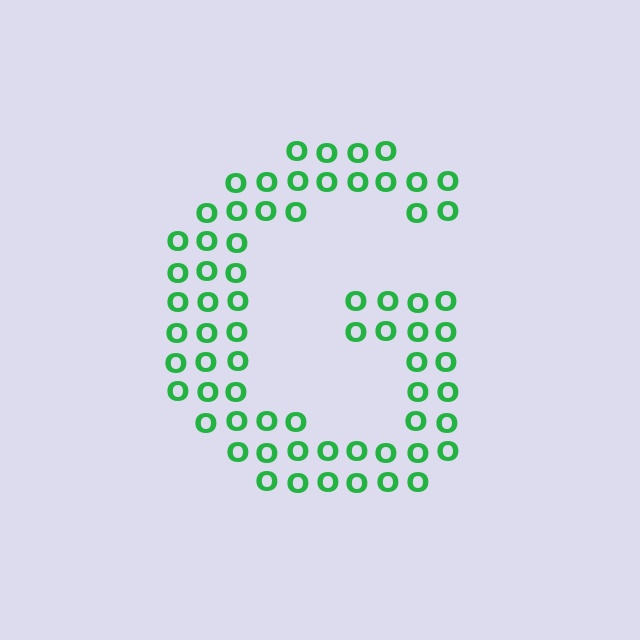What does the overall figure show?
The overall figure shows the letter G.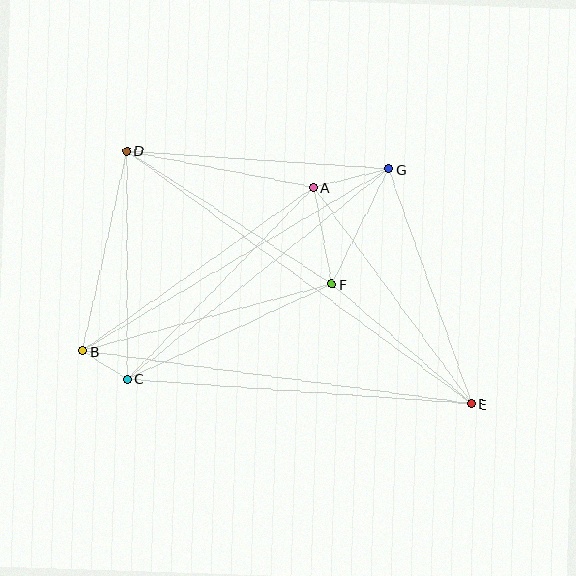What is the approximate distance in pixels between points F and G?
The distance between F and G is approximately 128 pixels.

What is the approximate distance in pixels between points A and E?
The distance between A and E is approximately 268 pixels.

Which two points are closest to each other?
Points B and C are closest to each other.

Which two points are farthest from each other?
Points D and E are farthest from each other.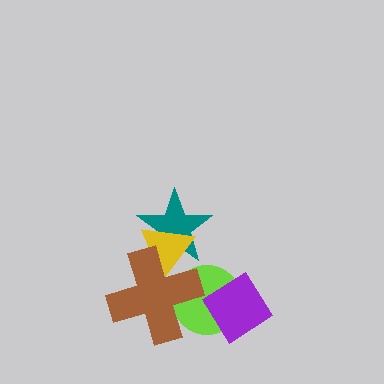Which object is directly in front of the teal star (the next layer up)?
The yellow triangle is directly in front of the teal star.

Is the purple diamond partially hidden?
No, no other shape covers it.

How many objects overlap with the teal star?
2 objects overlap with the teal star.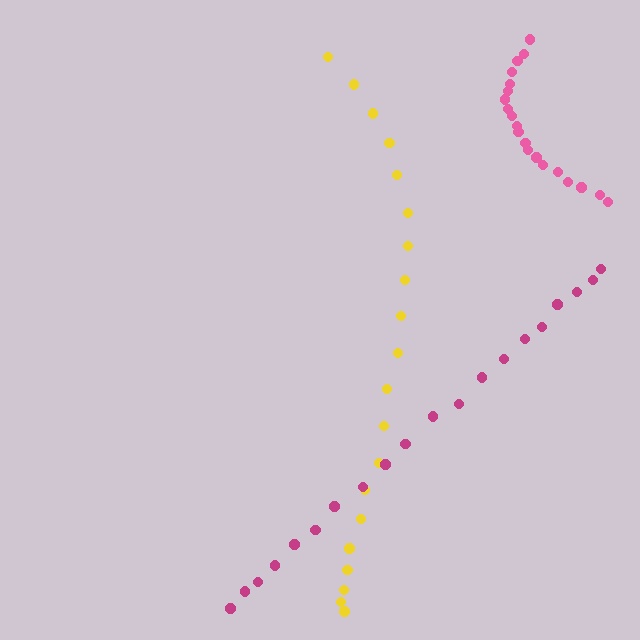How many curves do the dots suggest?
There are 3 distinct paths.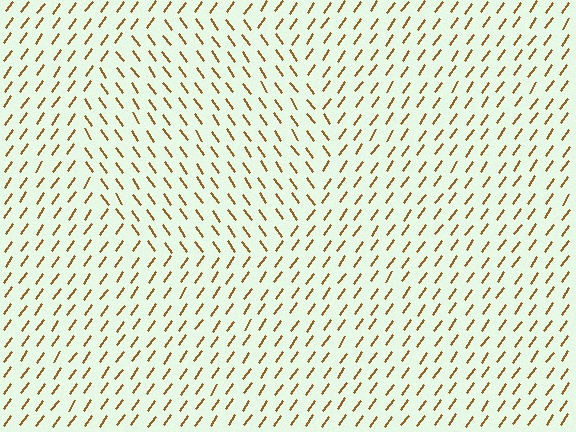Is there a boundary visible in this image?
Yes, there is a texture boundary formed by a change in line orientation.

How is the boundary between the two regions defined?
The boundary is defined purely by a change in line orientation (approximately 70 degrees difference). All lines are the same color and thickness.